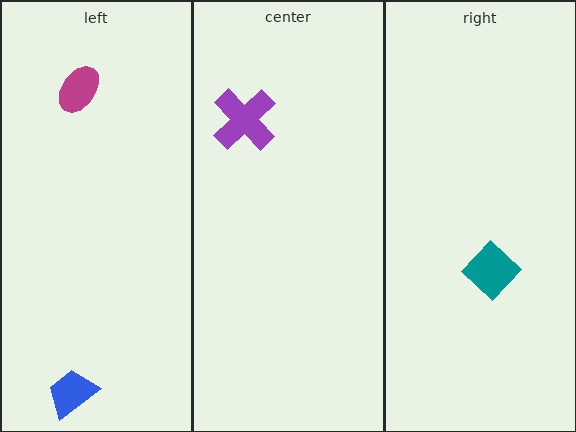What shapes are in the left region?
The blue trapezoid, the magenta ellipse.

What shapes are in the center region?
The purple cross.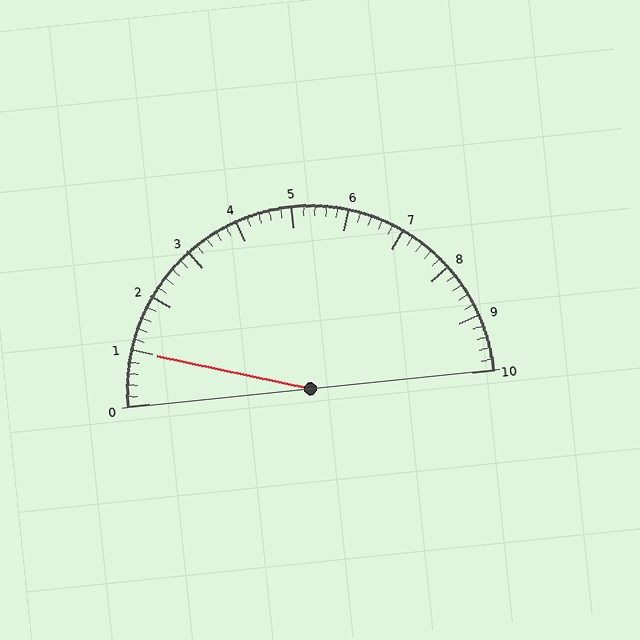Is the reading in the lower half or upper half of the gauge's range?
The reading is in the lower half of the range (0 to 10).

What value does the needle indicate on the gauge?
The needle indicates approximately 1.0.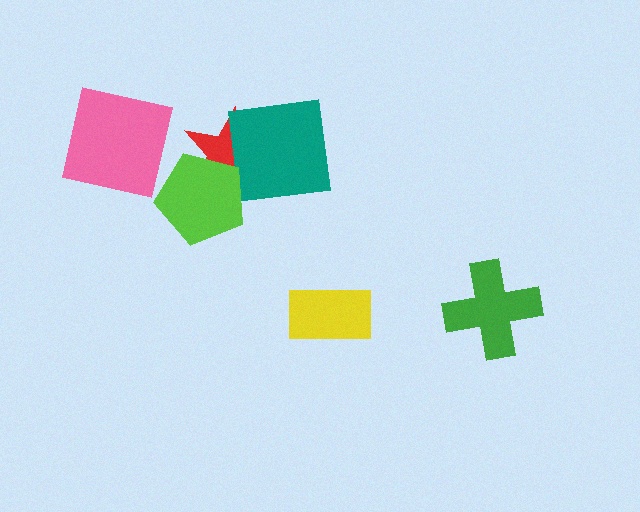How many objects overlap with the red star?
2 objects overlap with the red star.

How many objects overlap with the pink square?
0 objects overlap with the pink square.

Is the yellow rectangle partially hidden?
No, no other shape covers it.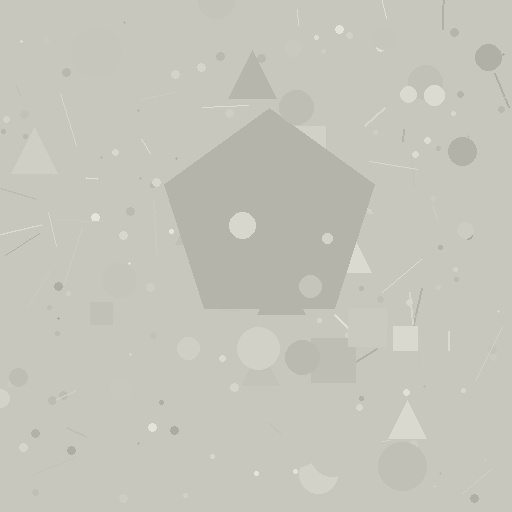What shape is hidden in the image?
A pentagon is hidden in the image.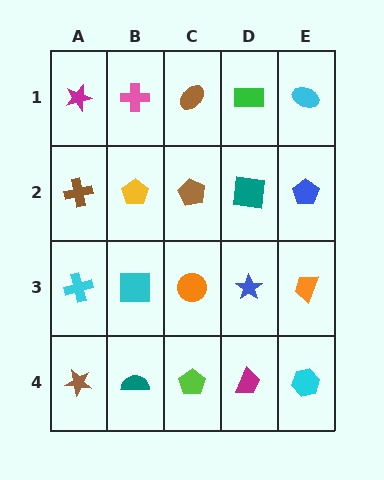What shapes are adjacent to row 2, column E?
A cyan ellipse (row 1, column E), an orange trapezoid (row 3, column E), a teal square (row 2, column D).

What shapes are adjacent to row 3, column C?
A brown pentagon (row 2, column C), a lime pentagon (row 4, column C), a cyan square (row 3, column B), a blue star (row 3, column D).